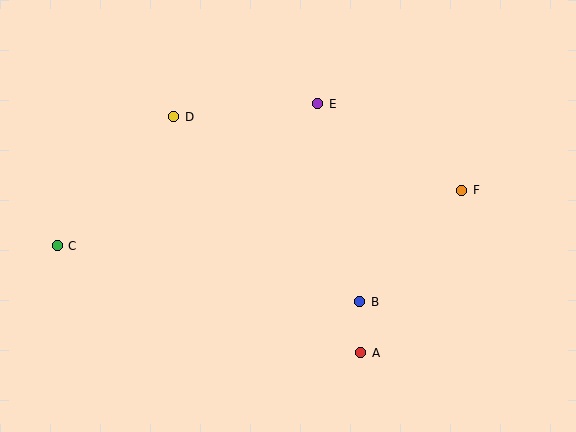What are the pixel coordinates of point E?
Point E is at (318, 104).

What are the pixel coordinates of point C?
Point C is at (57, 246).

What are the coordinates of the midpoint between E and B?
The midpoint between E and B is at (339, 203).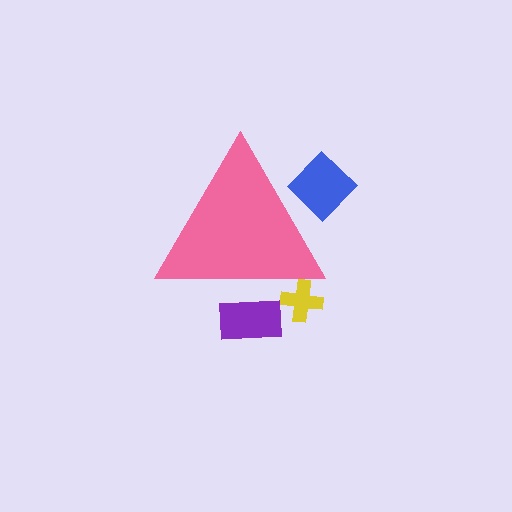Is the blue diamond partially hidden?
Yes, the blue diamond is partially hidden behind the pink triangle.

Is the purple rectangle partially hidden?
Yes, the purple rectangle is partially hidden behind the pink triangle.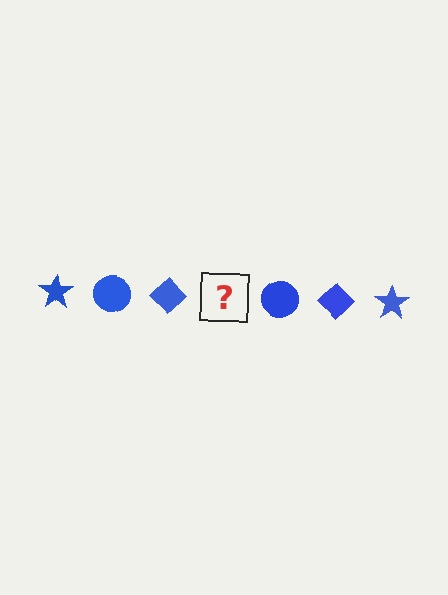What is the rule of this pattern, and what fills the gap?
The rule is that the pattern cycles through star, circle, diamond shapes in blue. The gap should be filled with a blue star.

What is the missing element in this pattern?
The missing element is a blue star.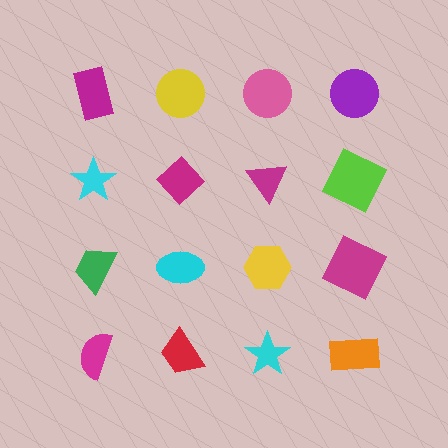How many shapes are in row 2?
4 shapes.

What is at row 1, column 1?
A magenta rectangle.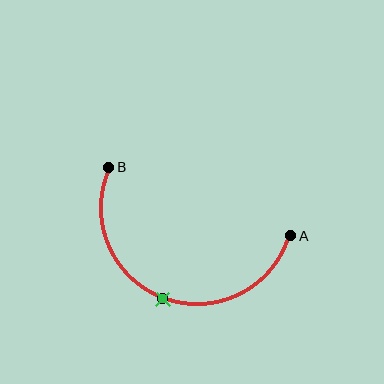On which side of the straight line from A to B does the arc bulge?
The arc bulges below the straight line connecting A and B.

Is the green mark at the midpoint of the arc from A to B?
Yes. The green mark lies on the arc at equal arc-length from both A and B — it is the arc midpoint.